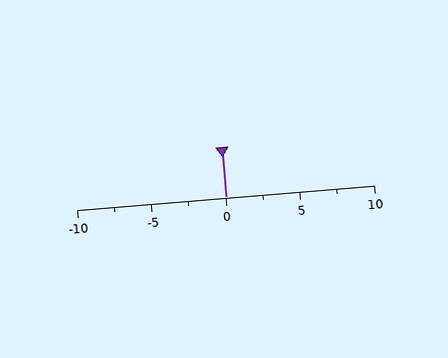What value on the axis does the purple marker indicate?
The marker indicates approximately 0.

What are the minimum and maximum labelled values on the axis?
The axis runs from -10 to 10.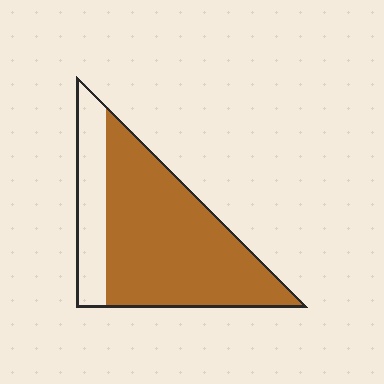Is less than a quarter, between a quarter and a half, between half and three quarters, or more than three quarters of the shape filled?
More than three quarters.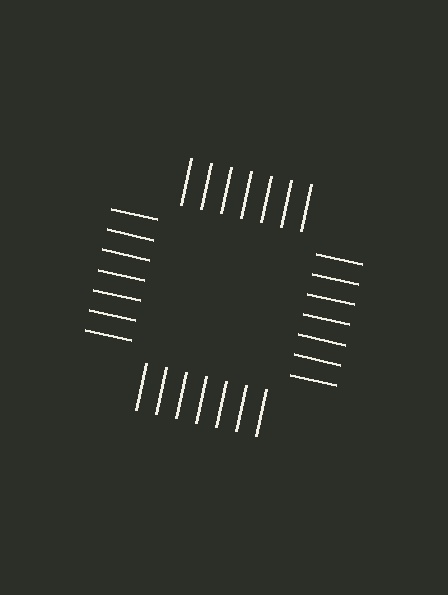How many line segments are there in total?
28 — 7 along each of the 4 edges.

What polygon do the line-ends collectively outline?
An illusory square — the line segments terminate on its edges but no continuous stroke is drawn.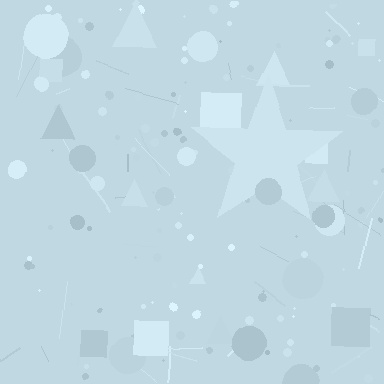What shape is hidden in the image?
A star is hidden in the image.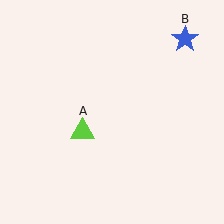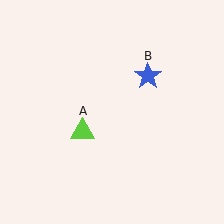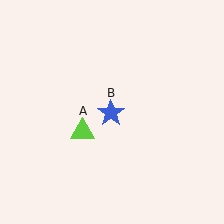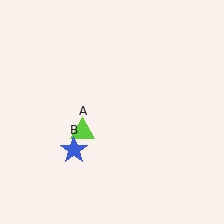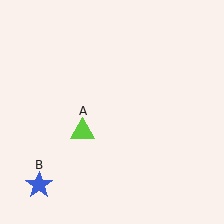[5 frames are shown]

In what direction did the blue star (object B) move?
The blue star (object B) moved down and to the left.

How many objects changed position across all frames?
1 object changed position: blue star (object B).